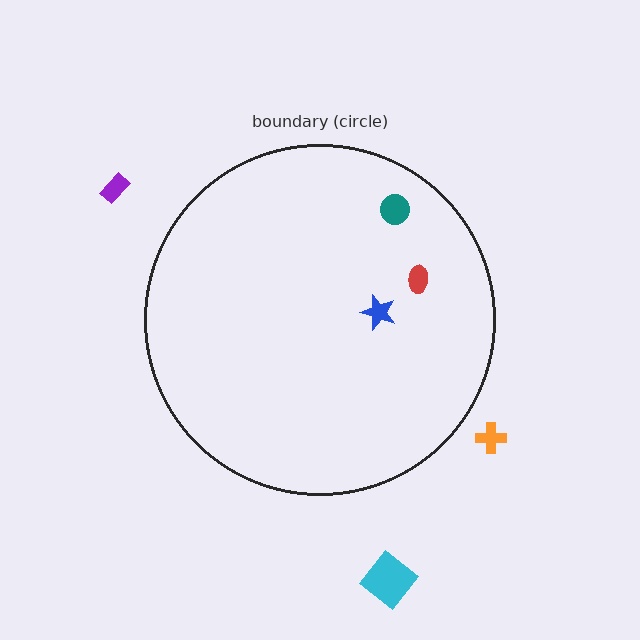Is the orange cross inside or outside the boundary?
Outside.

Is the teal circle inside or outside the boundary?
Inside.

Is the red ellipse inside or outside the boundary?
Inside.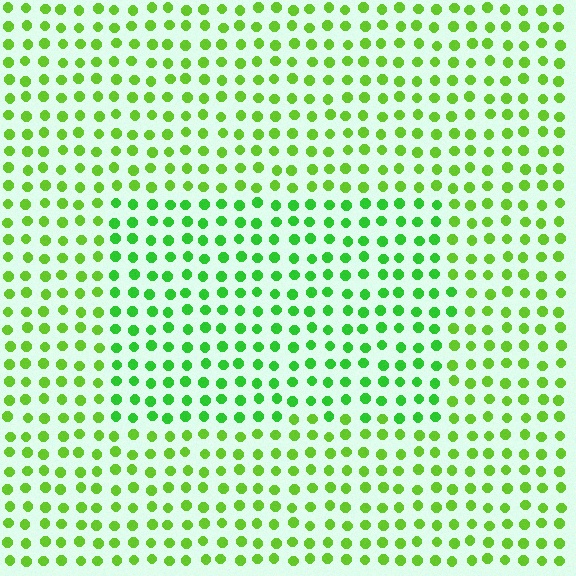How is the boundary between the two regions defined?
The boundary is defined purely by a slight shift in hue (about 24 degrees). Spacing, size, and orientation are identical on both sides.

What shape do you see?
I see a rectangle.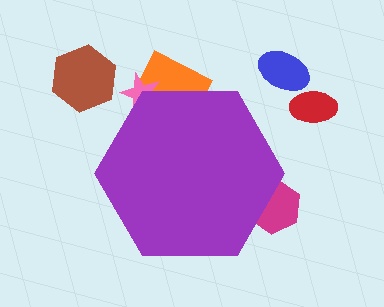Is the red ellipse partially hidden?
No, the red ellipse is fully visible.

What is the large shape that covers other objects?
A purple hexagon.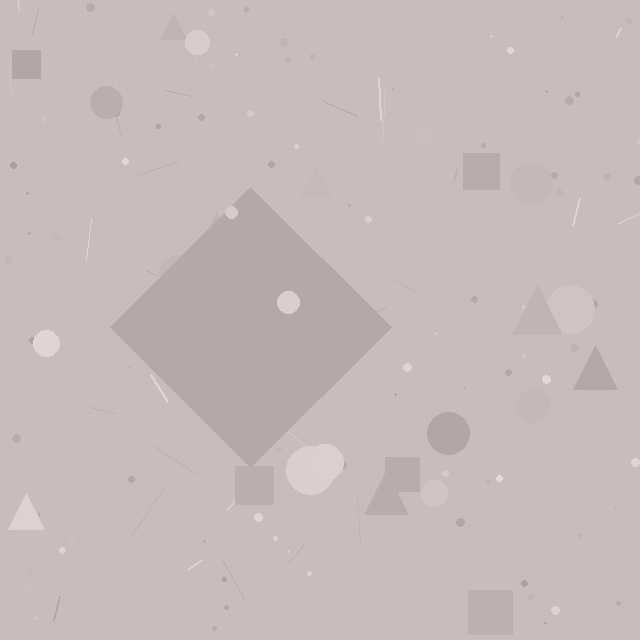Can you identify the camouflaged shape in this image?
The camouflaged shape is a diamond.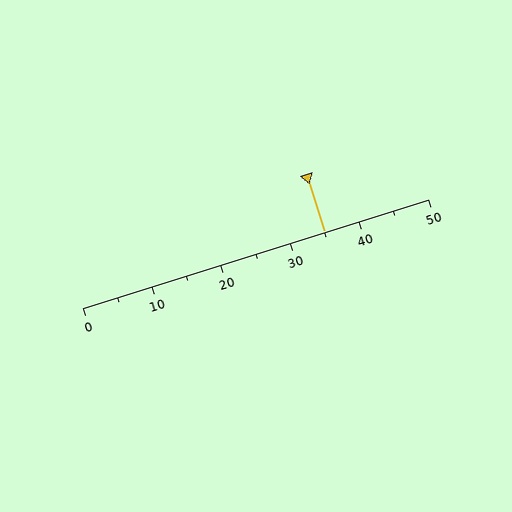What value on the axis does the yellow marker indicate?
The marker indicates approximately 35.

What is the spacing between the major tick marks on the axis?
The major ticks are spaced 10 apart.